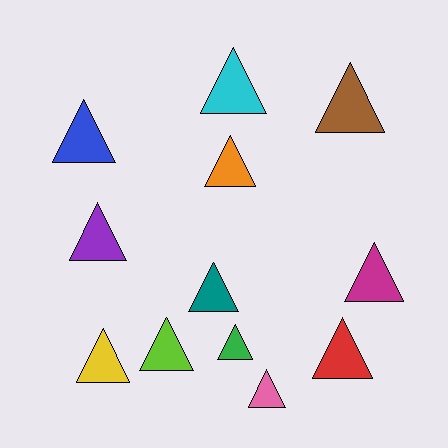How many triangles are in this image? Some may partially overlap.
There are 12 triangles.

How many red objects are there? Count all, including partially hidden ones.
There is 1 red object.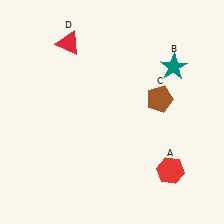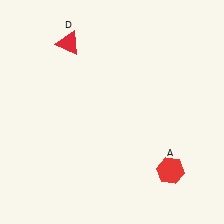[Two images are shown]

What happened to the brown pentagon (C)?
The brown pentagon (C) was removed in Image 2. It was in the top-right area of Image 1.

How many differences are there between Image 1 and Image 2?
There are 2 differences between the two images.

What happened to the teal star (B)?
The teal star (B) was removed in Image 2. It was in the top-right area of Image 1.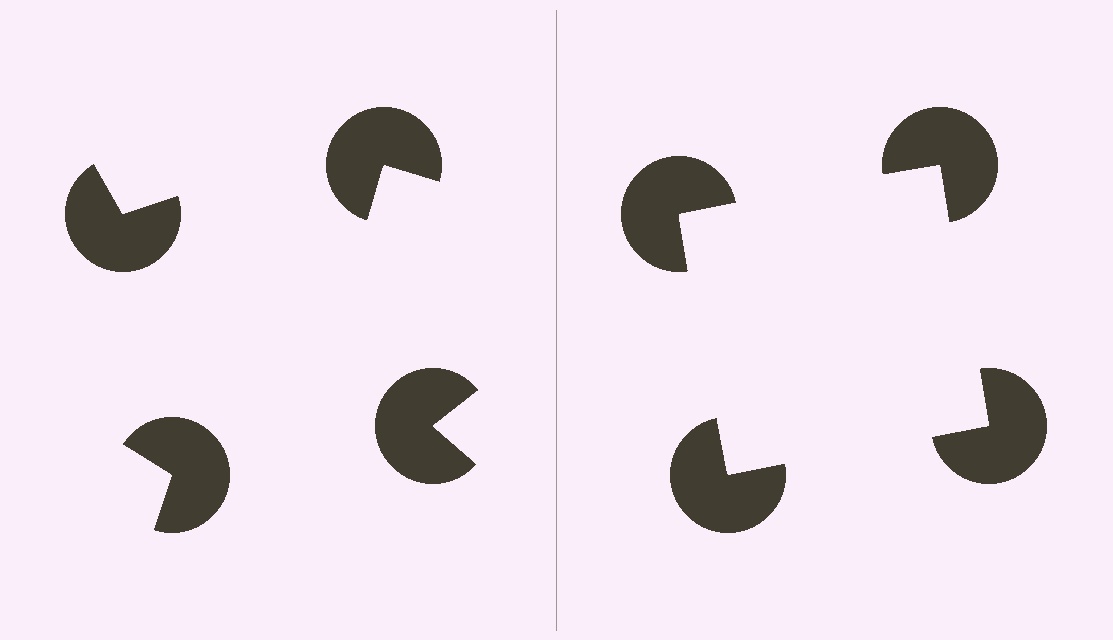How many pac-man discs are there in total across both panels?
8 — 4 on each side.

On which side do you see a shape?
An illusory square appears on the right side. On the left side the wedge cuts are rotated, so no coherent shape forms.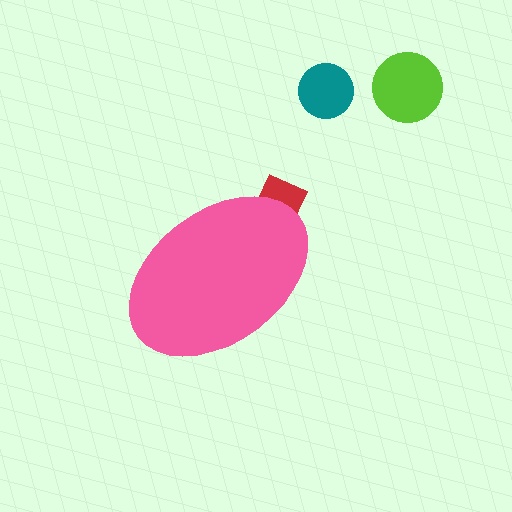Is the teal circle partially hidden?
No, the teal circle is fully visible.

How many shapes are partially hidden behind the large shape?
1 shape is partially hidden.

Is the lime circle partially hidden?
No, the lime circle is fully visible.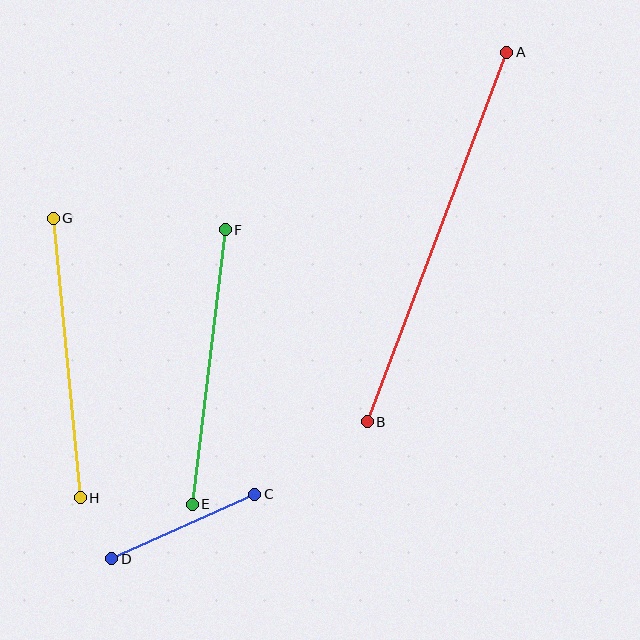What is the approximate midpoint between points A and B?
The midpoint is at approximately (437, 237) pixels.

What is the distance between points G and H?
The distance is approximately 281 pixels.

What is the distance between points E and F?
The distance is approximately 276 pixels.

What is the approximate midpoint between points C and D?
The midpoint is at approximately (183, 527) pixels.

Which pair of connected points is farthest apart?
Points A and B are farthest apart.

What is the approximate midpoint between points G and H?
The midpoint is at approximately (67, 358) pixels.